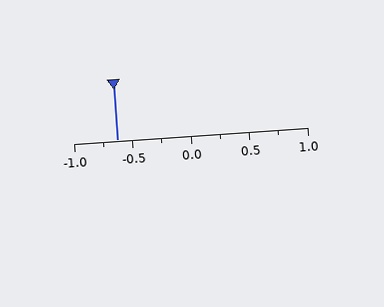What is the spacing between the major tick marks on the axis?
The major ticks are spaced 0.5 apart.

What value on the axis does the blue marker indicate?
The marker indicates approximately -0.62.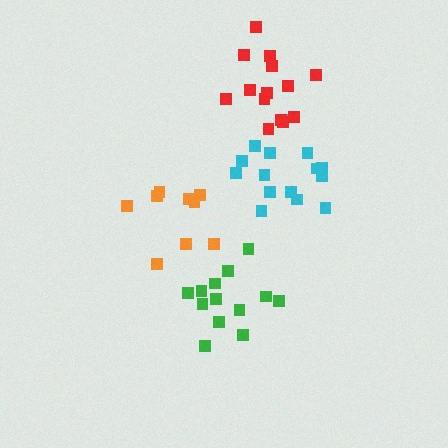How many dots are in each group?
Group 1: 9 dots, Group 2: 15 dots, Group 3: 14 dots, Group 4: 13 dots (51 total).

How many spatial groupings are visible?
There are 4 spatial groupings.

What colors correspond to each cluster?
The clusters are colored: orange, cyan, red, green.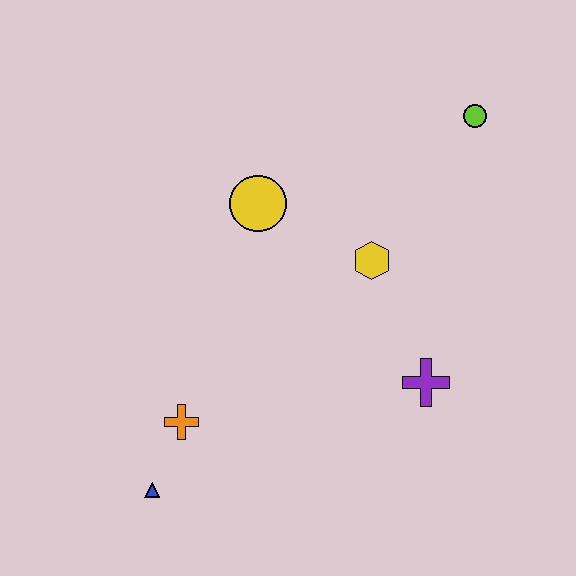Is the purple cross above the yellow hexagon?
No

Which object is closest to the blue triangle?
The orange cross is closest to the blue triangle.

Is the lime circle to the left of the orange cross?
No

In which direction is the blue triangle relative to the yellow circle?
The blue triangle is below the yellow circle.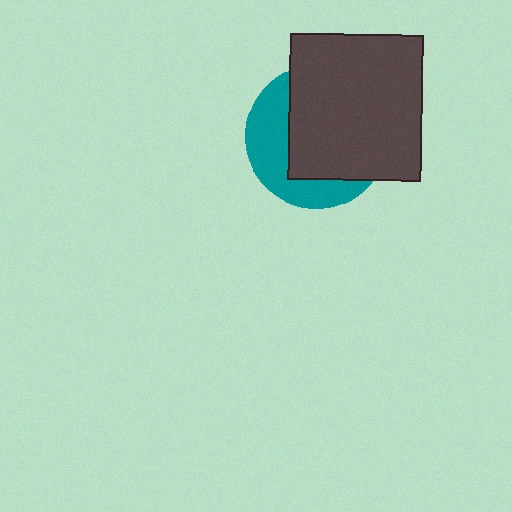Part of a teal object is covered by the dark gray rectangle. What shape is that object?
It is a circle.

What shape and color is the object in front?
The object in front is a dark gray rectangle.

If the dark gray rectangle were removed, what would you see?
You would see the complete teal circle.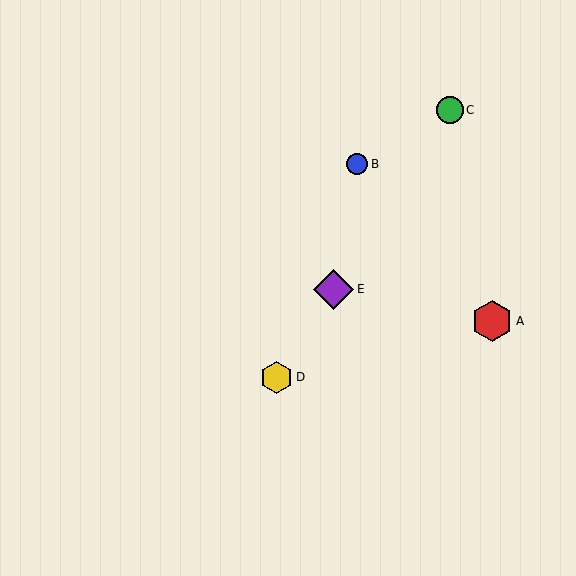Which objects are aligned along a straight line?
Objects C, D, E are aligned along a straight line.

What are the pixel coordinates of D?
Object D is at (277, 377).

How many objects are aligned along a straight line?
3 objects (C, D, E) are aligned along a straight line.